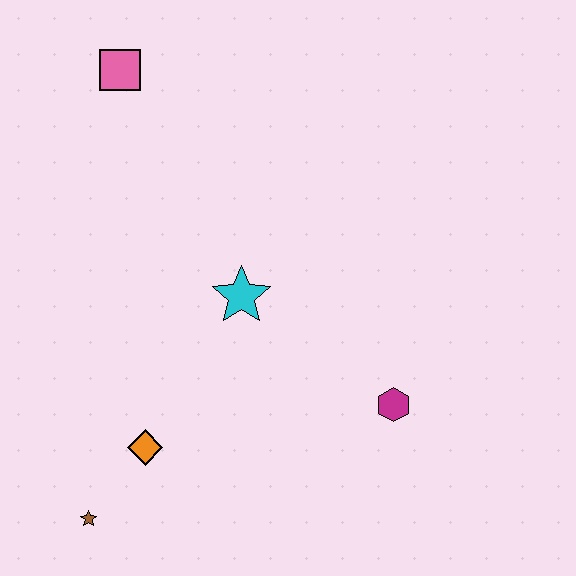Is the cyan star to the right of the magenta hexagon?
No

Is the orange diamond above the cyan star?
No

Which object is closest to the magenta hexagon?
The cyan star is closest to the magenta hexagon.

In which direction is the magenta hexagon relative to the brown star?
The magenta hexagon is to the right of the brown star.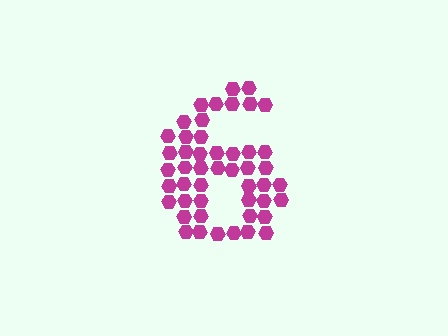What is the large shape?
The large shape is the digit 6.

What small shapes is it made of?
It is made of small hexagons.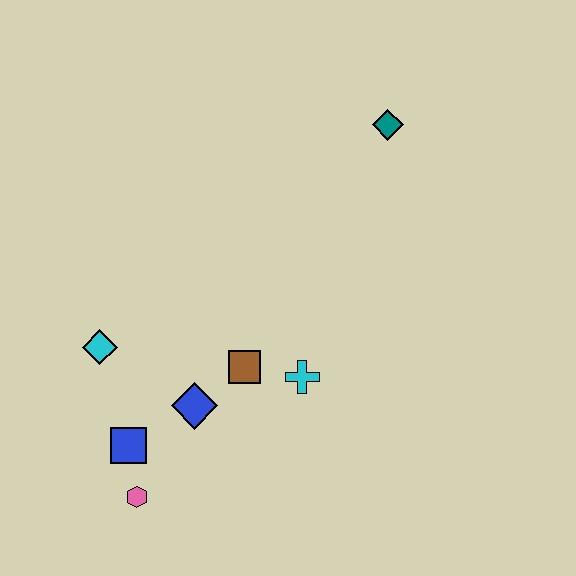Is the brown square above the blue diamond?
Yes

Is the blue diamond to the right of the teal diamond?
No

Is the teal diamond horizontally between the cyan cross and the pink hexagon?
No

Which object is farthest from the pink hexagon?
The teal diamond is farthest from the pink hexagon.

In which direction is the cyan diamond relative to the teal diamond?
The cyan diamond is to the left of the teal diamond.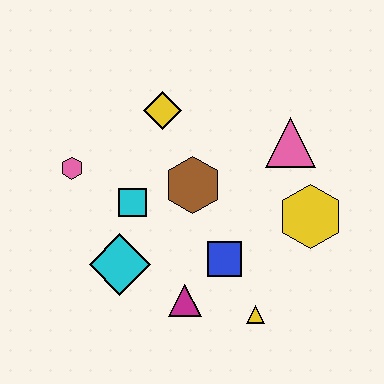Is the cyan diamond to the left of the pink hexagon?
No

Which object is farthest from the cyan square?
The yellow hexagon is farthest from the cyan square.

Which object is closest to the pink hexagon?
The cyan square is closest to the pink hexagon.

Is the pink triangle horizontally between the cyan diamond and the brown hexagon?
No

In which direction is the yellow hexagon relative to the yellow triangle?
The yellow hexagon is above the yellow triangle.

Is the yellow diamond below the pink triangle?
No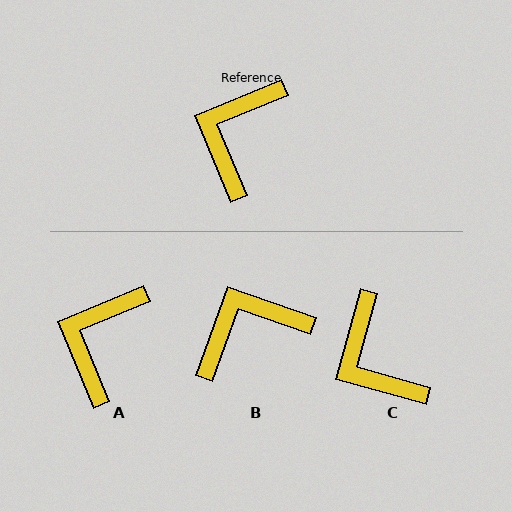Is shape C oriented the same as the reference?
No, it is off by about 52 degrees.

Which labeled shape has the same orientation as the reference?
A.